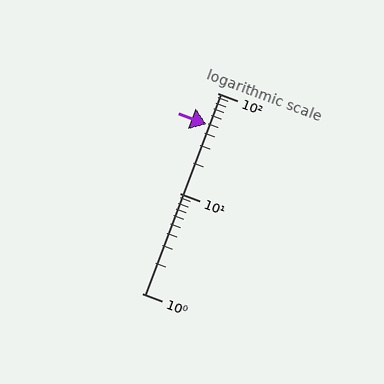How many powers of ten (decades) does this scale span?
The scale spans 2 decades, from 1 to 100.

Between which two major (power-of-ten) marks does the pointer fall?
The pointer is between 10 and 100.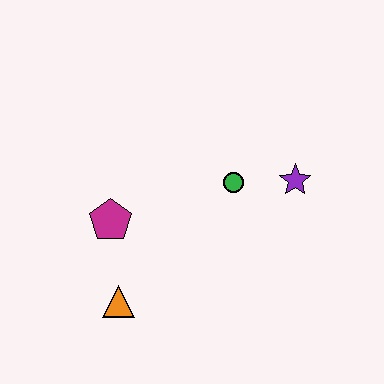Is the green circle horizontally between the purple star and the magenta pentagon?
Yes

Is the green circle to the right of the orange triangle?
Yes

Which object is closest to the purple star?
The green circle is closest to the purple star.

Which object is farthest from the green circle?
The orange triangle is farthest from the green circle.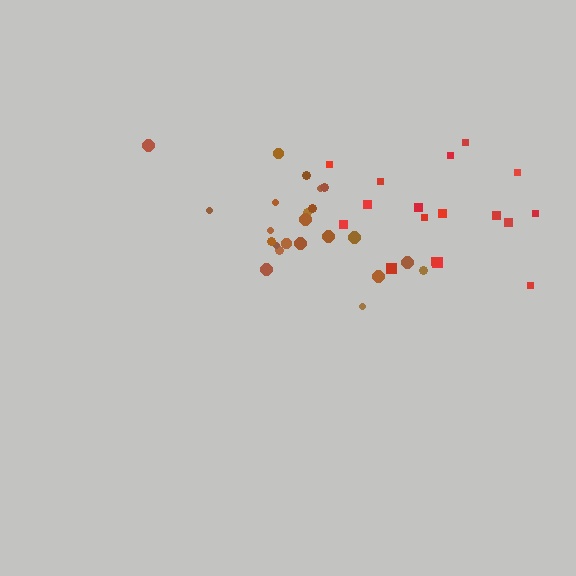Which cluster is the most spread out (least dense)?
Red.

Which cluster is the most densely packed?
Brown.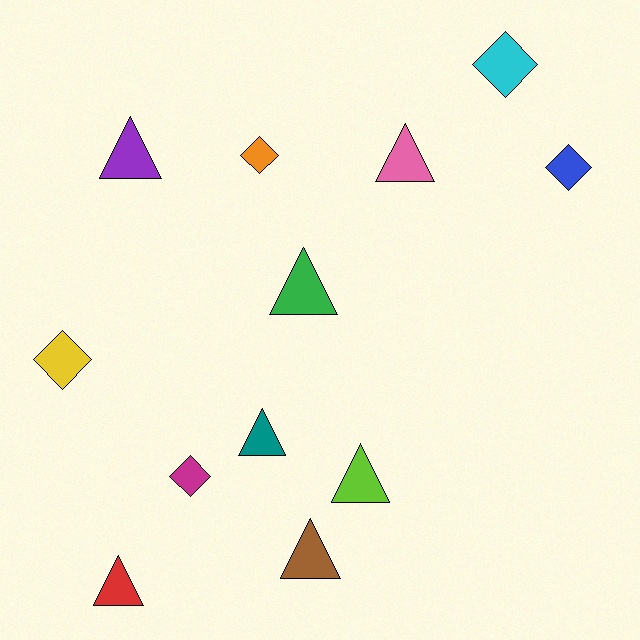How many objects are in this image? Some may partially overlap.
There are 12 objects.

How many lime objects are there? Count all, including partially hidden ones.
There is 1 lime object.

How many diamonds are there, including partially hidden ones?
There are 5 diamonds.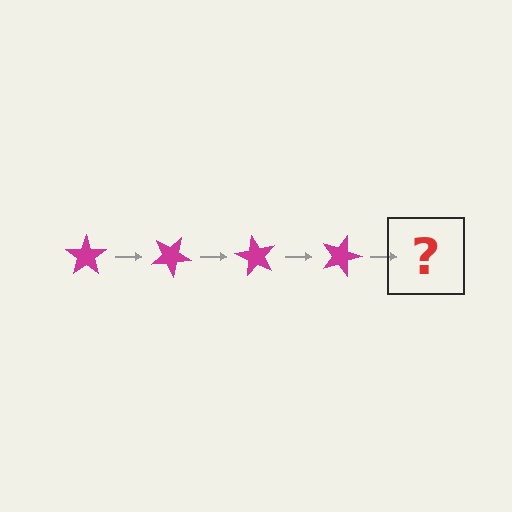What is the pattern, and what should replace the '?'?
The pattern is that the star rotates 30 degrees each step. The '?' should be a magenta star rotated 120 degrees.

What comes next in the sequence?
The next element should be a magenta star rotated 120 degrees.